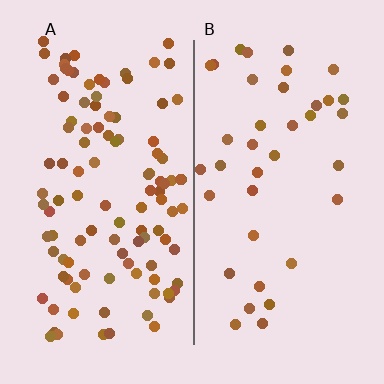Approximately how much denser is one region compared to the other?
Approximately 2.9× — region A over region B.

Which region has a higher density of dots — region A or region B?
A (the left).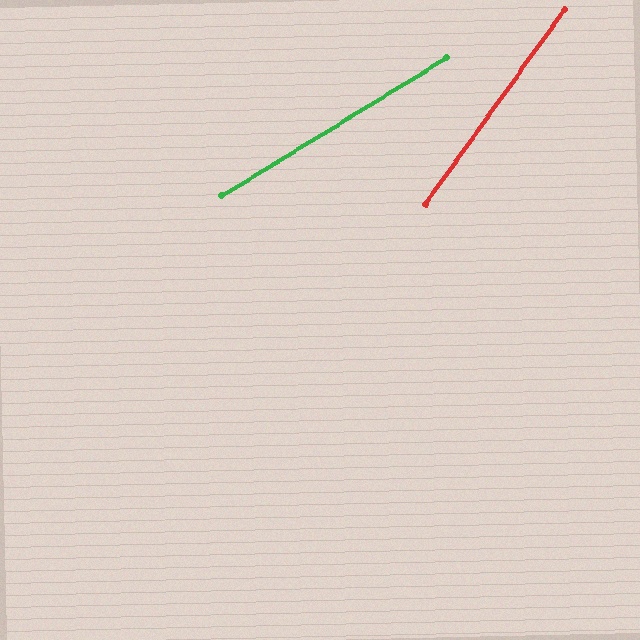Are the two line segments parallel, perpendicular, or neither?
Neither parallel nor perpendicular — they differ by about 23°.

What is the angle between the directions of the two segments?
Approximately 23 degrees.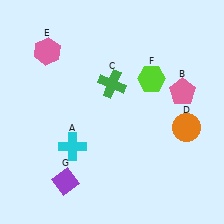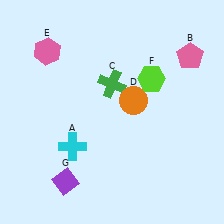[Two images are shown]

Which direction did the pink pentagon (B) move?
The pink pentagon (B) moved up.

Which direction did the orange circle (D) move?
The orange circle (D) moved left.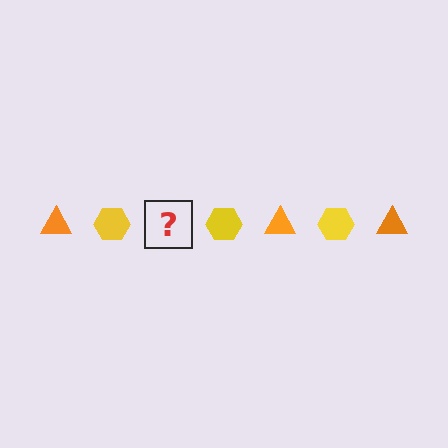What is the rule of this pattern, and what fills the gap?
The rule is that the pattern alternates between orange triangle and yellow hexagon. The gap should be filled with an orange triangle.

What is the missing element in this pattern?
The missing element is an orange triangle.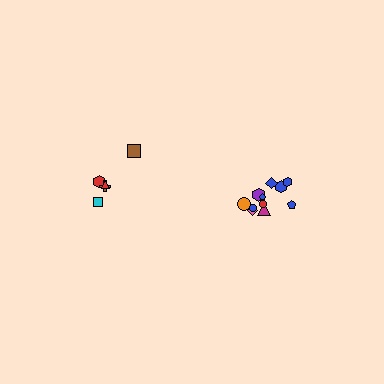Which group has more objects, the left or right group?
The right group.